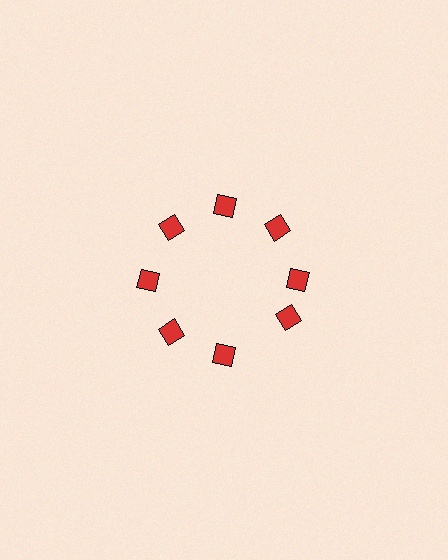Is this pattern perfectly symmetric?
No. The 8 red diamonds are arranged in a ring, but one element near the 4 o'clock position is rotated out of alignment along the ring, breaking the 8-fold rotational symmetry.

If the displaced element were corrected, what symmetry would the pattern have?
It would have 8-fold rotational symmetry — the pattern would map onto itself every 45 degrees.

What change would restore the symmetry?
The symmetry would be restored by rotating it back into even spacing with its neighbors so that all 8 diamonds sit at equal angles and equal distance from the center.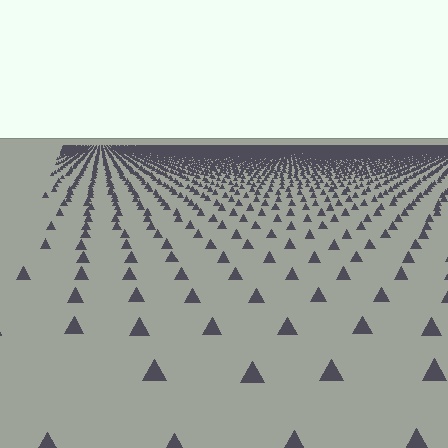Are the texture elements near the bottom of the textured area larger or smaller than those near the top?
Larger. Near the bottom, elements are closer to the viewer and appear at a bigger on-screen size.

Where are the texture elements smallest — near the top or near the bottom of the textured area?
Near the top.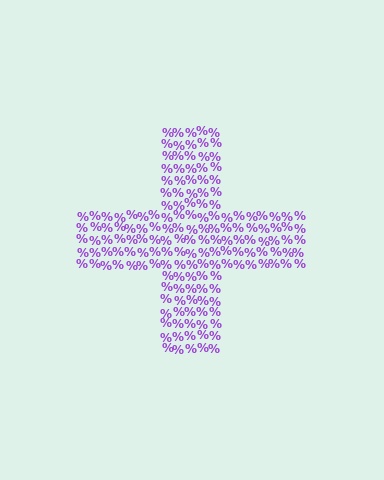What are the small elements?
The small elements are percent signs.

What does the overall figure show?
The overall figure shows a cross.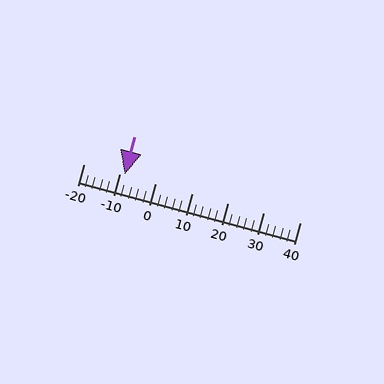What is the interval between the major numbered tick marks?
The major tick marks are spaced 10 units apart.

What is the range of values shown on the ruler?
The ruler shows values from -20 to 40.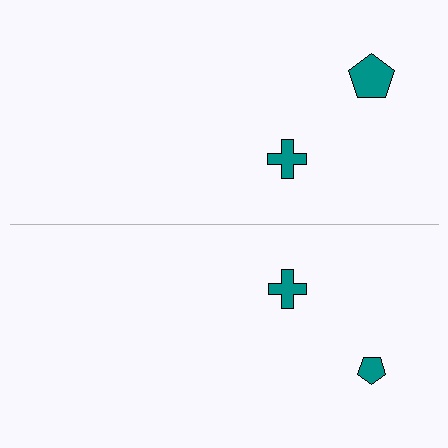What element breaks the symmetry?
The teal pentagon on the bottom side has a different size than its mirror counterpart.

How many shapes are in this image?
There are 4 shapes in this image.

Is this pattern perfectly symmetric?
No, the pattern is not perfectly symmetric. The teal pentagon on the bottom side has a different size than its mirror counterpart.